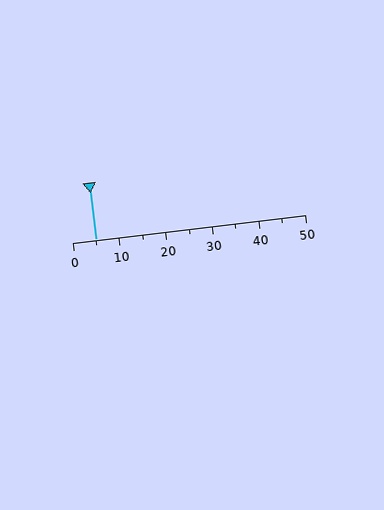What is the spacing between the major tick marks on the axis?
The major ticks are spaced 10 apart.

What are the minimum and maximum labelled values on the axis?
The axis runs from 0 to 50.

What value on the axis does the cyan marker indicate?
The marker indicates approximately 5.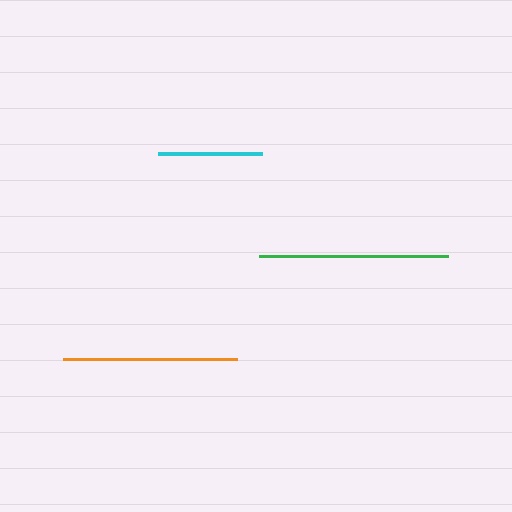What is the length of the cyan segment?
The cyan segment is approximately 104 pixels long.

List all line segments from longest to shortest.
From longest to shortest: green, orange, cyan.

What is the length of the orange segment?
The orange segment is approximately 175 pixels long.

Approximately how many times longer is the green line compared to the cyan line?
The green line is approximately 1.8 times the length of the cyan line.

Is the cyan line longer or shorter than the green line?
The green line is longer than the cyan line.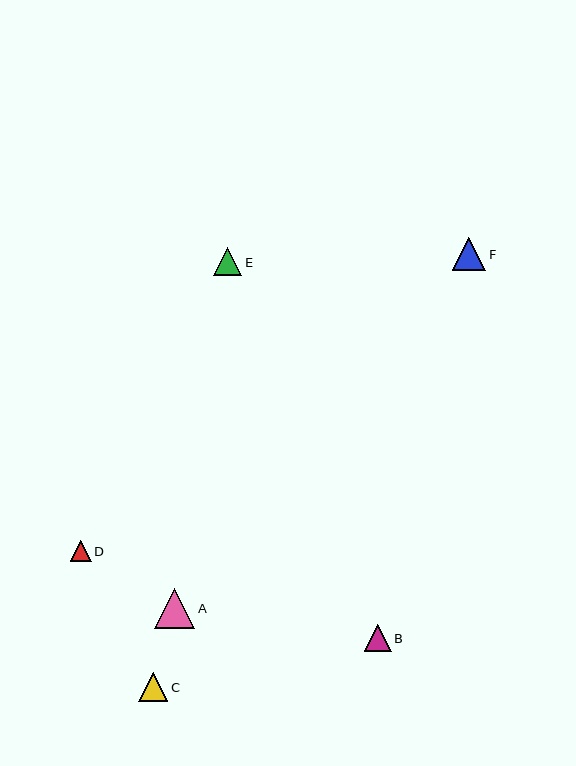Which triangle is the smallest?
Triangle D is the smallest with a size of approximately 21 pixels.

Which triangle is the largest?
Triangle A is the largest with a size of approximately 40 pixels.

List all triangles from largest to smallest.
From largest to smallest: A, F, C, E, B, D.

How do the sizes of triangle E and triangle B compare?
Triangle E and triangle B are approximately the same size.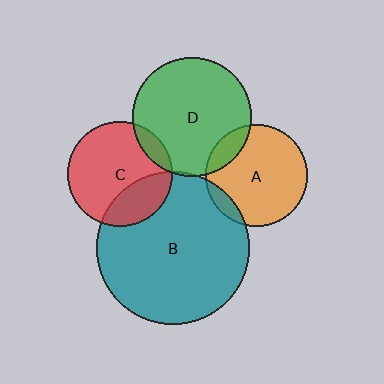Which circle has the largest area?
Circle B (teal).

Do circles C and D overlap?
Yes.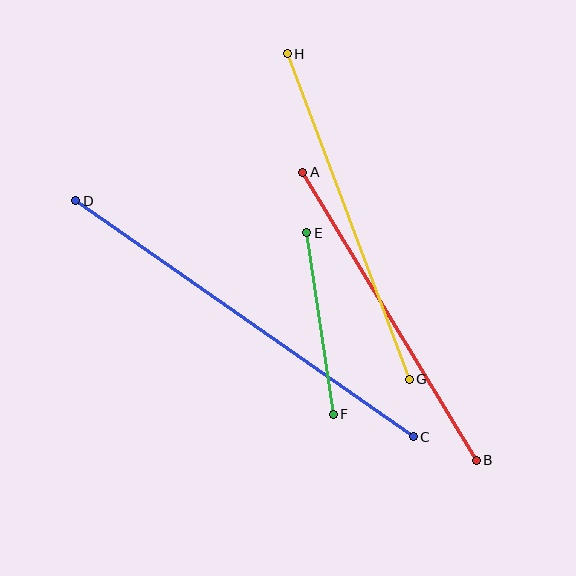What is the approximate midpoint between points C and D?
The midpoint is at approximately (244, 319) pixels.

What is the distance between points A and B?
The distance is approximately 336 pixels.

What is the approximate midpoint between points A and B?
The midpoint is at approximately (390, 316) pixels.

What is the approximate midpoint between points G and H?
The midpoint is at approximately (348, 216) pixels.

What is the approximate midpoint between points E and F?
The midpoint is at approximately (320, 323) pixels.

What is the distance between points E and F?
The distance is approximately 183 pixels.